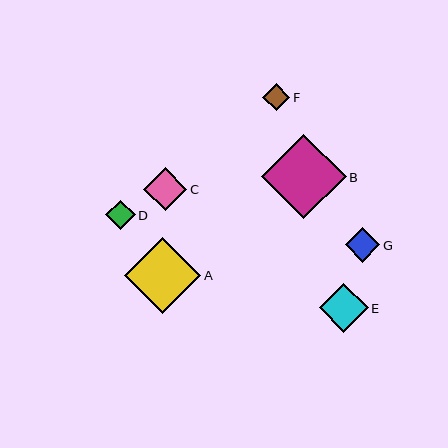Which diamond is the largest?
Diamond B is the largest with a size of approximately 84 pixels.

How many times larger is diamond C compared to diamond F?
Diamond C is approximately 1.6 times the size of diamond F.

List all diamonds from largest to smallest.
From largest to smallest: B, A, E, C, G, D, F.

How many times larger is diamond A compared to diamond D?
Diamond A is approximately 2.6 times the size of diamond D.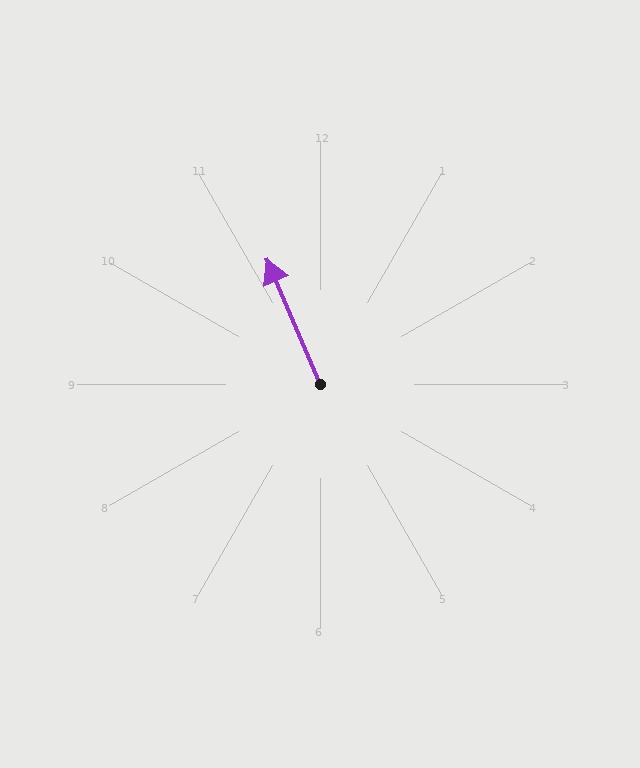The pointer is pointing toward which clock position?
Roughly 11 o'clock.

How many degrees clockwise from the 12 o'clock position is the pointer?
Approximately 337 degrees.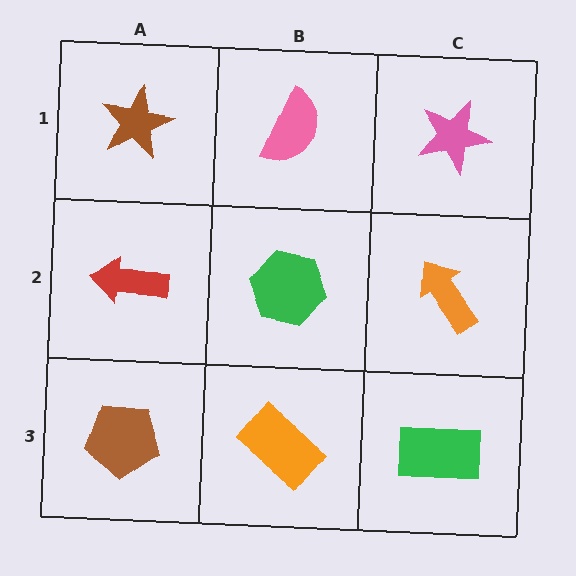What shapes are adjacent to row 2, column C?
A pink star (row 1, column C), a green rectangle (row 3, column C), a green hexagon (row 2, column B).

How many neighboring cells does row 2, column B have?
4.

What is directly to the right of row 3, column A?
An orange rectangle.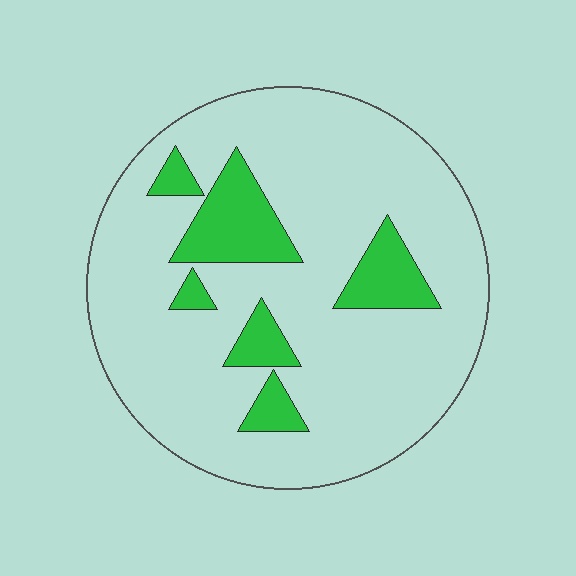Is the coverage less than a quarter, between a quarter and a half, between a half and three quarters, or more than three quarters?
Less than a quarter.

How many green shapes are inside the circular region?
6.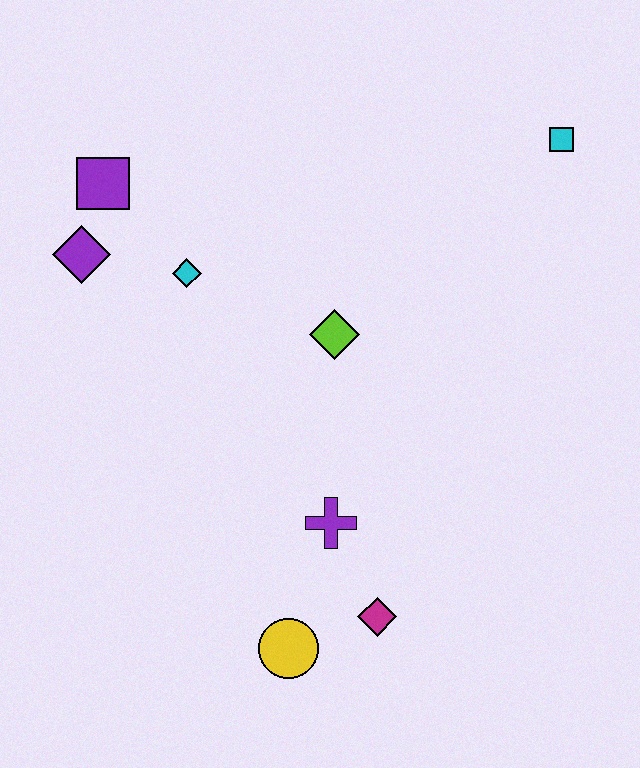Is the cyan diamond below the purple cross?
No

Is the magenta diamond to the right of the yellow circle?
Yes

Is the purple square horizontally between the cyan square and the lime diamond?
No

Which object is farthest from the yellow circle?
The cyan square is farthest from the yellow circle.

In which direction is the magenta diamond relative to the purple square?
The magenta diamond is below the purple square.